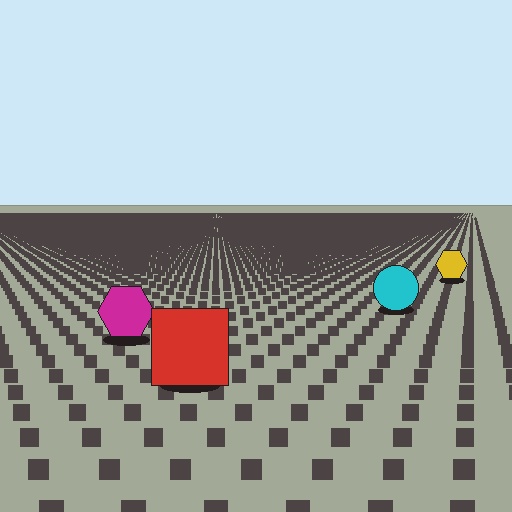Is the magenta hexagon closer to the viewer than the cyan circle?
Yes. The magenta hexagon is closer — you can tell from the texture gradient: the ground texture is coarser near it.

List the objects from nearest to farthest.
From nearest to farthest: the red square, the magenta hexagon, the cyan circle, the yellow hexagon.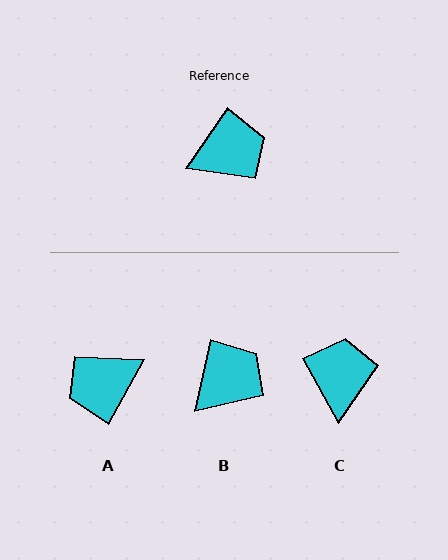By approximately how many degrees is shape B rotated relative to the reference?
Approximately 22 degrees counter-clockwise.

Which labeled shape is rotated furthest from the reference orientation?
A, about 175 degrees away.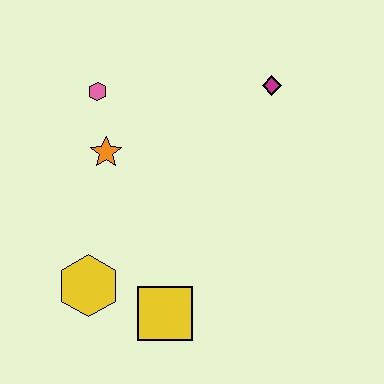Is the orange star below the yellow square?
No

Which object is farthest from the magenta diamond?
The yellow hexagon is farthest from the magenta diamond.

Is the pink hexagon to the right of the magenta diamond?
No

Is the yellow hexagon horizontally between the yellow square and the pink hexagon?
No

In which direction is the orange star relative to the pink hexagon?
The orange star is below the pink hexagon.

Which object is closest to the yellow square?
The yellow hexagon is closest to the yellow square.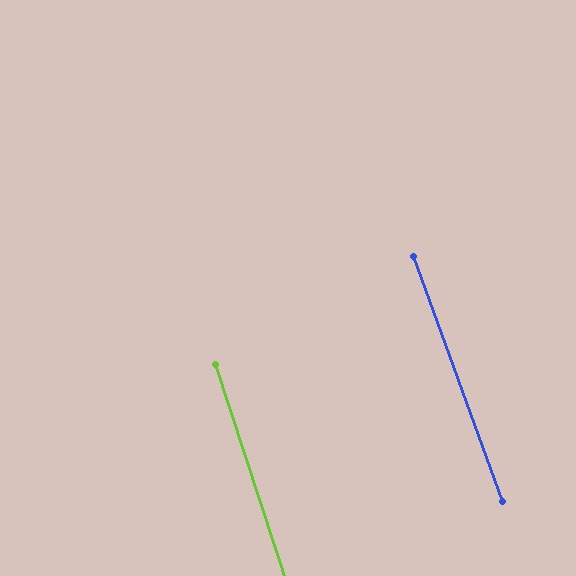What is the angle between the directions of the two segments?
Approximately 2 degrees.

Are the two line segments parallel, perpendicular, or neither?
Parallel — their directions differ by only 1.8°.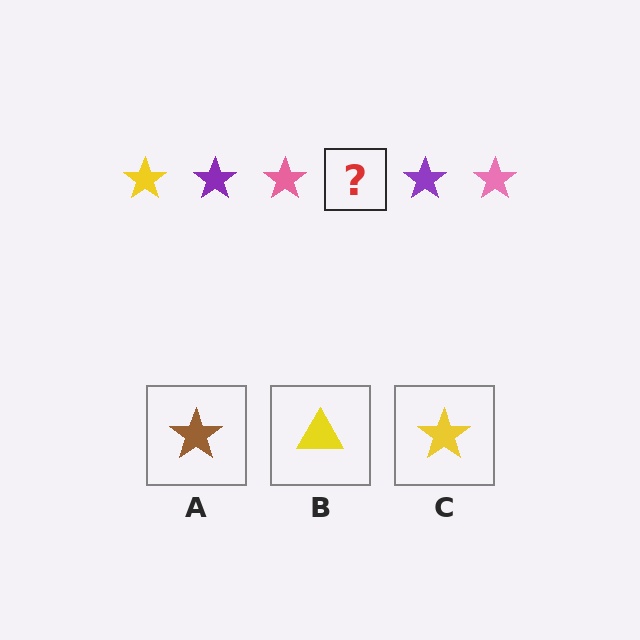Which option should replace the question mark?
Option C.